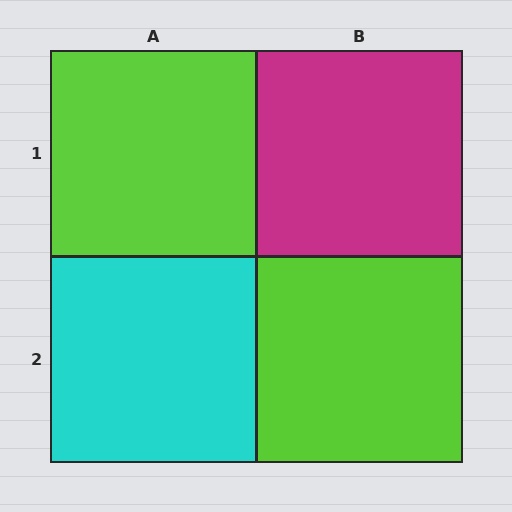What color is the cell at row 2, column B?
Lime.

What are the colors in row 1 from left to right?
Lime, magenta.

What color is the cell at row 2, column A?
Cyan.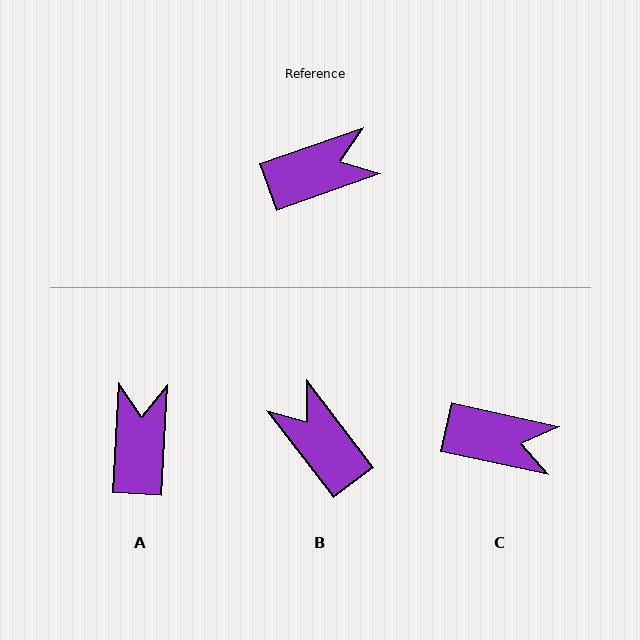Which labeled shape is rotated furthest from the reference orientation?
B, about 108 degrees away.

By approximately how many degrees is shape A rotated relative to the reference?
Approximately 68 degrees counter-clockwise.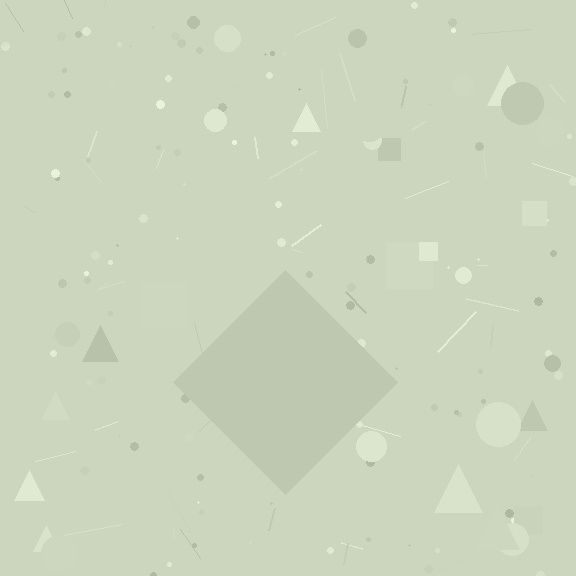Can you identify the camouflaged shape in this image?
The camouflaged shape is a diamond.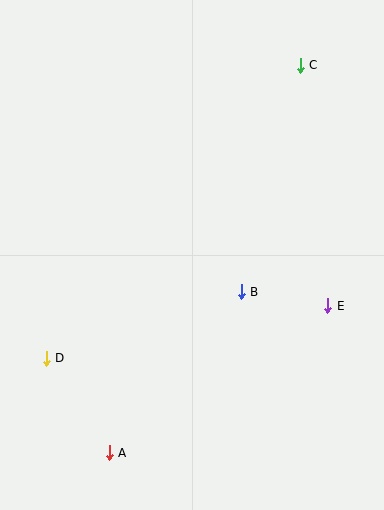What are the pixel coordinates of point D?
Point D is at (46, 358).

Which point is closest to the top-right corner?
Point C is closest to the top-right corner.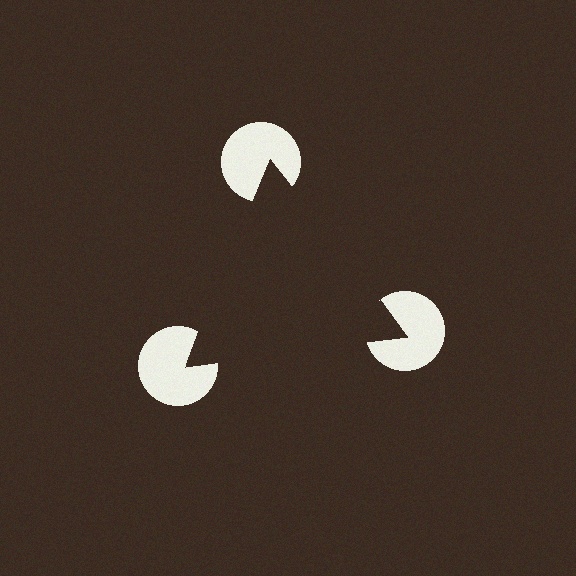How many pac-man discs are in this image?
There are 3 — one at each vertex of the illusory triangle.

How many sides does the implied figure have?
3 sides.